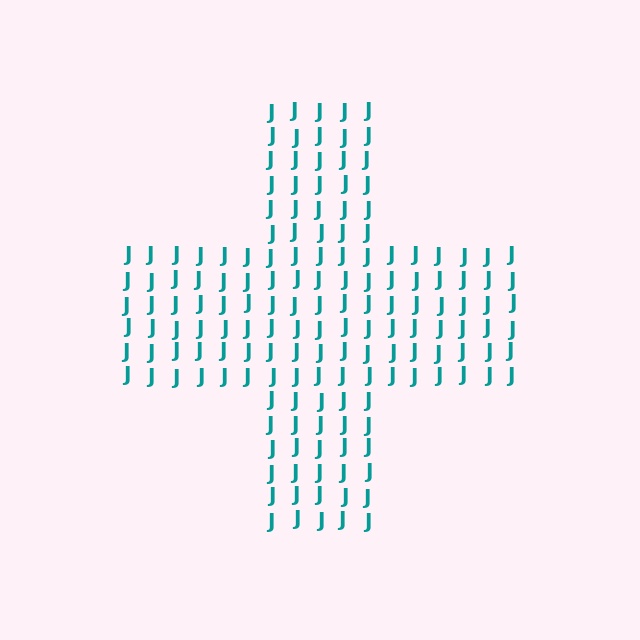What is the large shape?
The large shape is a cross.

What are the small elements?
The small elements are letter J's.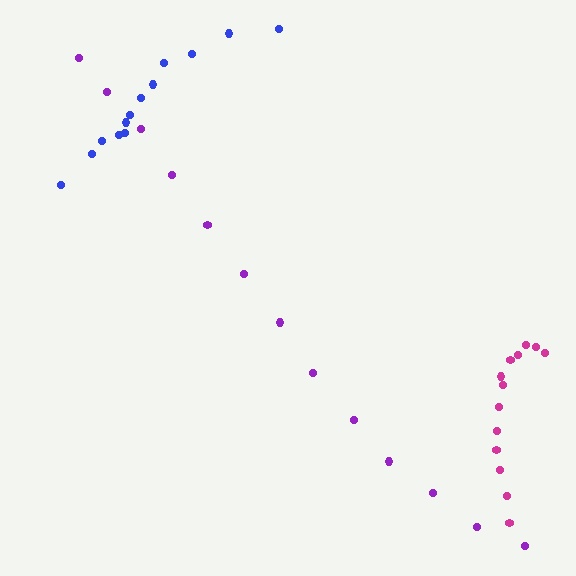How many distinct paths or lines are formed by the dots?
There are 3 distinct paths.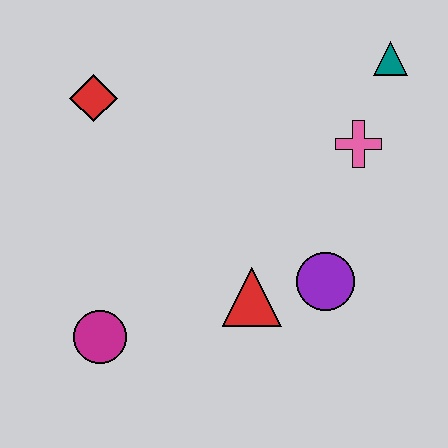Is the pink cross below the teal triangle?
Yes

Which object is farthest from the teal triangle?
The magenta circle is farthest from the teal triangle.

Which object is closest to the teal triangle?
The pink cross is closest to the teal triangle.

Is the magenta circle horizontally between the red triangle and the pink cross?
No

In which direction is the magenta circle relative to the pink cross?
The magenta circle is to the left of the pink cross.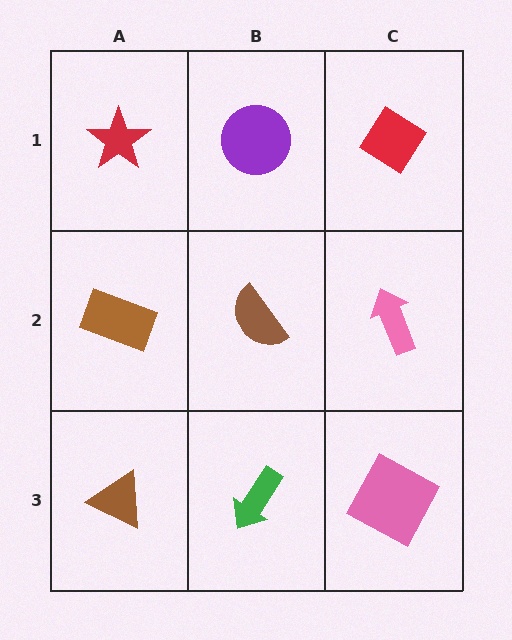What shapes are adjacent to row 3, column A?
A brown rectangle (row 2, column A), a green arrow (row 3, column B).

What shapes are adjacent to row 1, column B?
A brown semicircle (row 2, column B), a red star (row 1, column A), a red diamond (row 1, column C).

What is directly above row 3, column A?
A brown rectangle.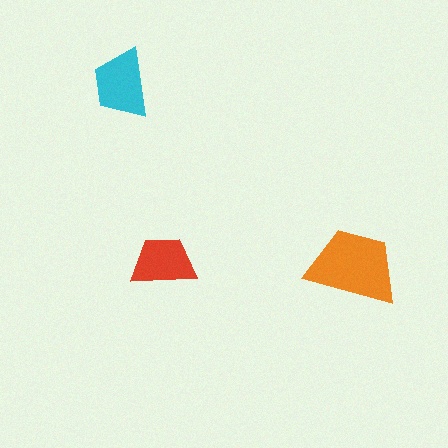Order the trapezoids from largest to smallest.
the orange one, the cyan one, the red one.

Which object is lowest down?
The orange trapezoid is bottommost.